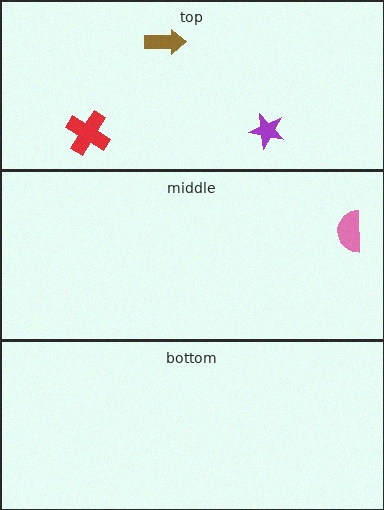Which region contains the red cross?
The top region.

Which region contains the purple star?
The top region.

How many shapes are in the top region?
3.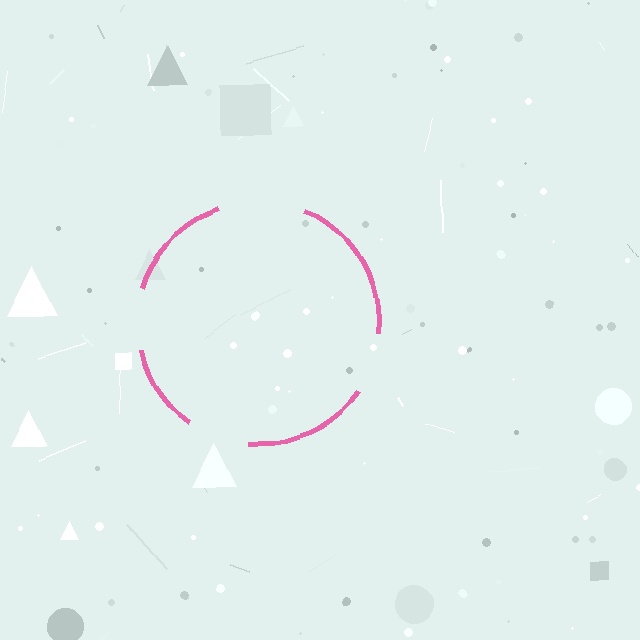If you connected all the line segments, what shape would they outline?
They would outline a circle.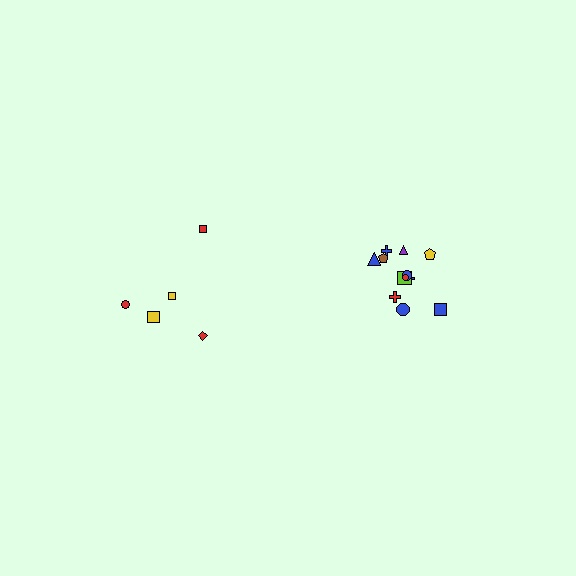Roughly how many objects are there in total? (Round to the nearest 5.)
Roughly 15 objects in total.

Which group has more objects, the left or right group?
The right group.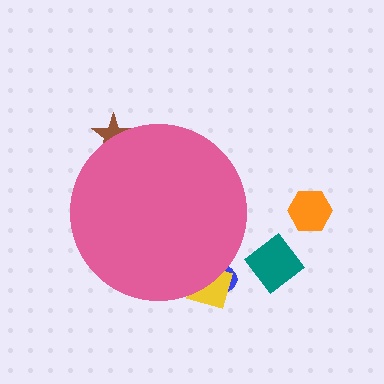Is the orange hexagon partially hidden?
No, the orange hexagon is fully visible.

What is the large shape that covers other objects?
A pink circle.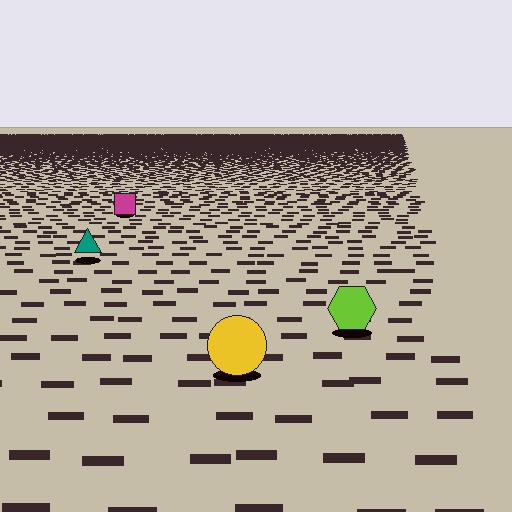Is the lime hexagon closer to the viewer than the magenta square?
Yes. The lime hexagon is closer — you can tell from the texture gradient: the ground texture is coarser near it.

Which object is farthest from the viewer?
The magenta square is farthest from the viewer. It appears smaller and the ground texture around it is denser.